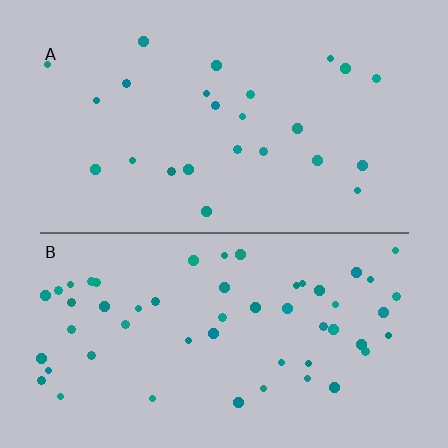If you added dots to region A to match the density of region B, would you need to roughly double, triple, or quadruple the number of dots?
Approximately double.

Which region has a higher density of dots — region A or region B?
B (the bottom).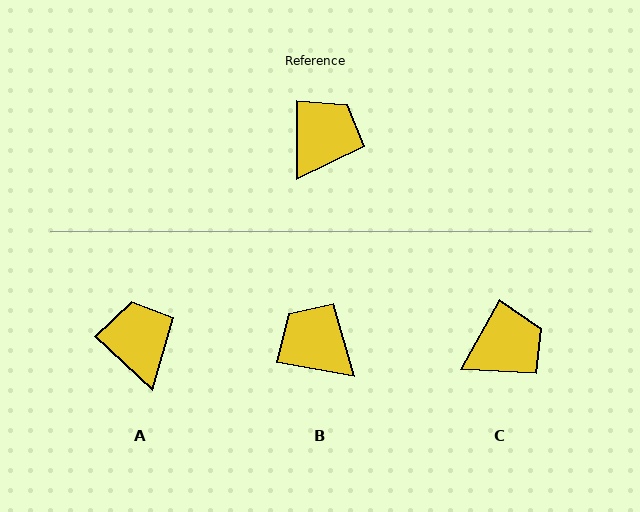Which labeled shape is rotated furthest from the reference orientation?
B, about 80 degrees away.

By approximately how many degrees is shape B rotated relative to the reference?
Approximately 80 degrees counter-clockwise.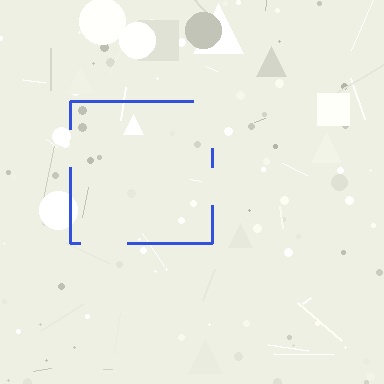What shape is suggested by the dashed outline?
The dashed outline suggests a square.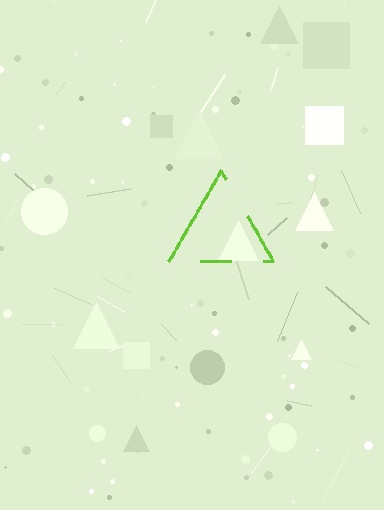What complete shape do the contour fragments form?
The contour fragments form a triangle.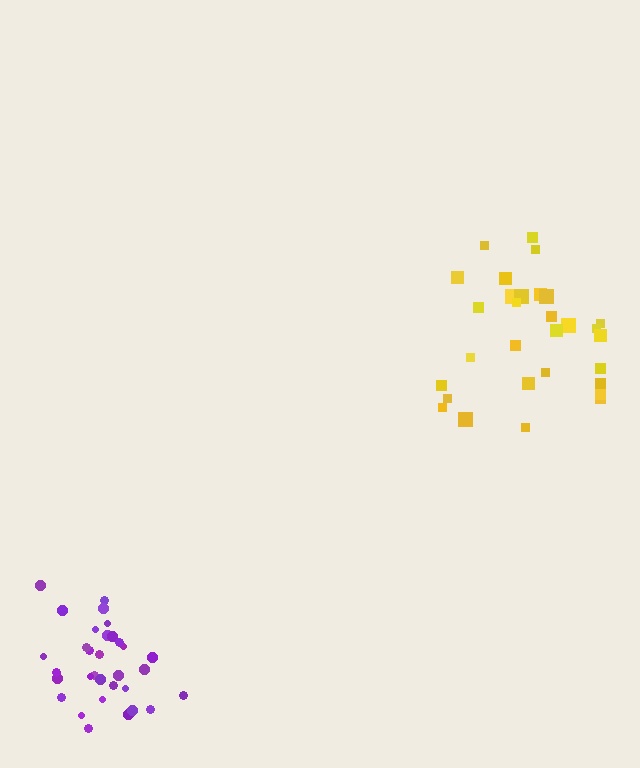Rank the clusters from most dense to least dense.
purple, yellow.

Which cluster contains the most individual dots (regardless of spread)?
Purple (33).